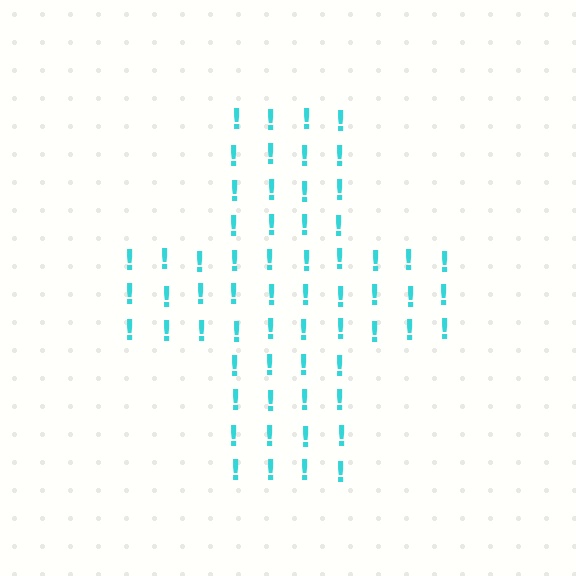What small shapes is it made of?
It is made of small exclamation marks.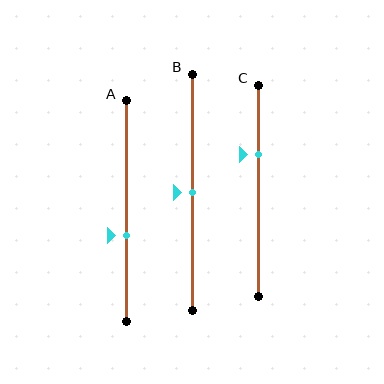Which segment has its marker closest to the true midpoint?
Segment B has its marker closest to the true midpoint.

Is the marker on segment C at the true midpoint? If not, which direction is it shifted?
No, the marker on segment C is shifted upward by about 17% of the segment length.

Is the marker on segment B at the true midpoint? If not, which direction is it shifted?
Yes, the marker on segment B is at the true midpoint.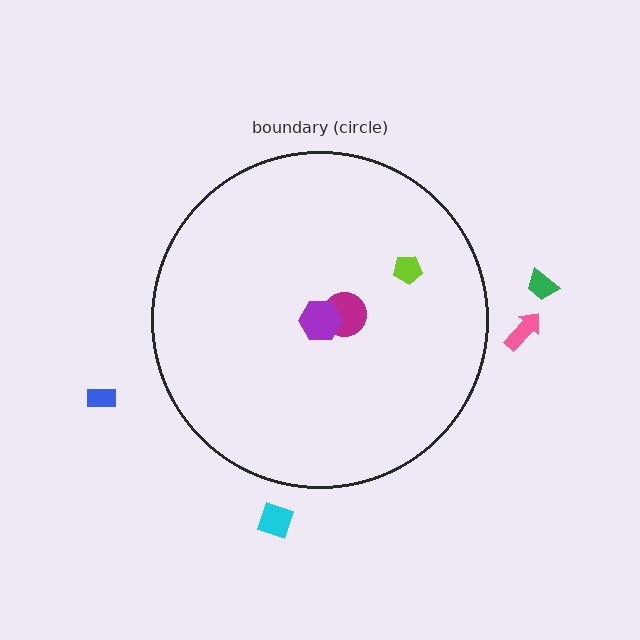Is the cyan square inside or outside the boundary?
Outside.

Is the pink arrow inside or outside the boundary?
Outside.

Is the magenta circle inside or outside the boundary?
Inside.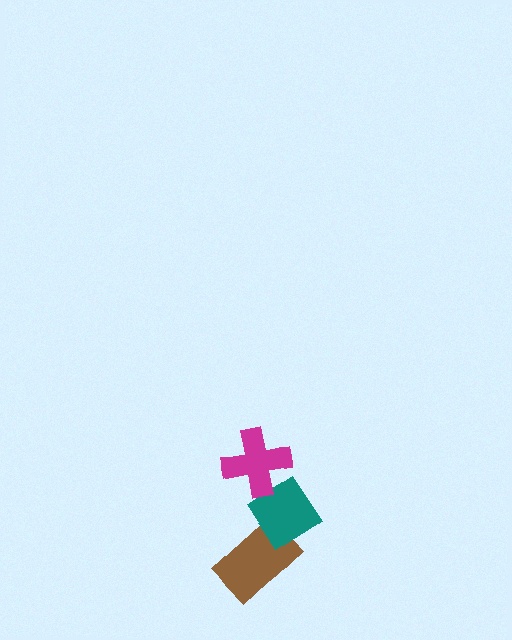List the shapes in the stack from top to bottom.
From top to bottom: the magenta cross, the teal diamond, the brown rectangle.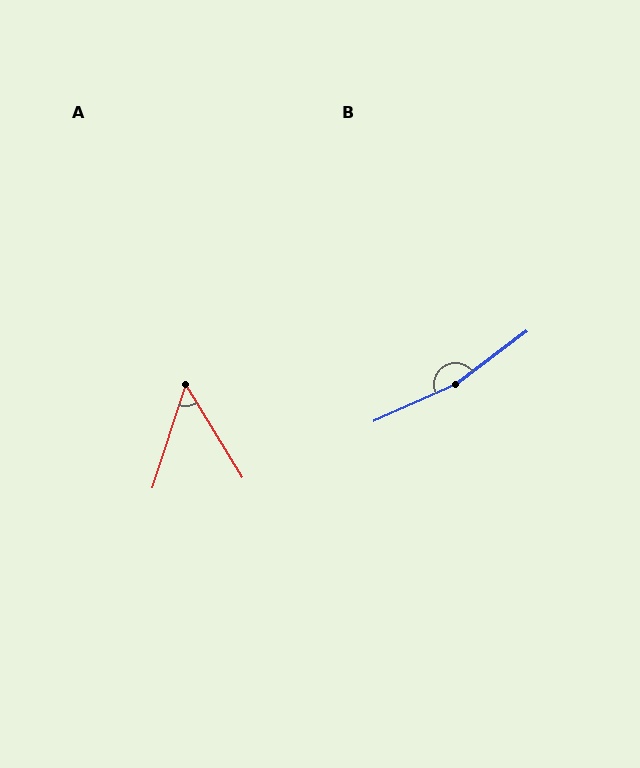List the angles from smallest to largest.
A (49°), B (168°).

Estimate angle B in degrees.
Approximately 168 degrees.